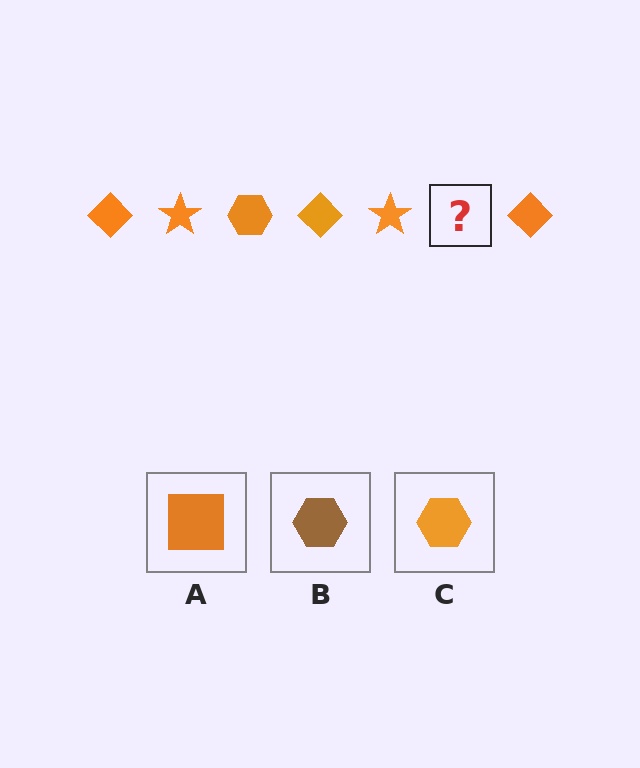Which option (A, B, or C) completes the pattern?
C.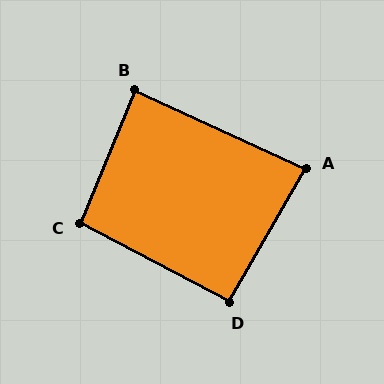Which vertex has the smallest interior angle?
A, at approximately 85 degrees.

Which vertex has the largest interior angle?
C, at approximately 95 degrees.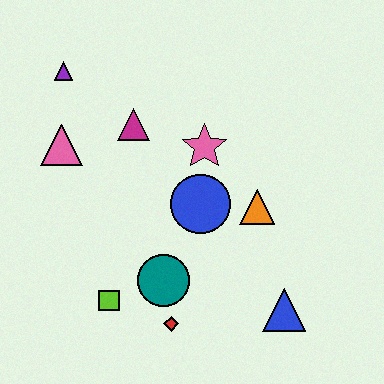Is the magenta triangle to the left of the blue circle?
Yes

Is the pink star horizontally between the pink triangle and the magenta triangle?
No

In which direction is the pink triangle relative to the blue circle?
The pink triangle is to the left of the blue circle.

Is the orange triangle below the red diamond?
No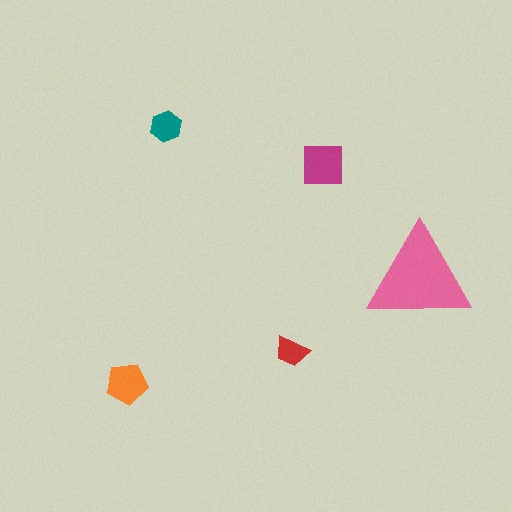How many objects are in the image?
There are 5 objects in the image.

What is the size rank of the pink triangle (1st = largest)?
1st.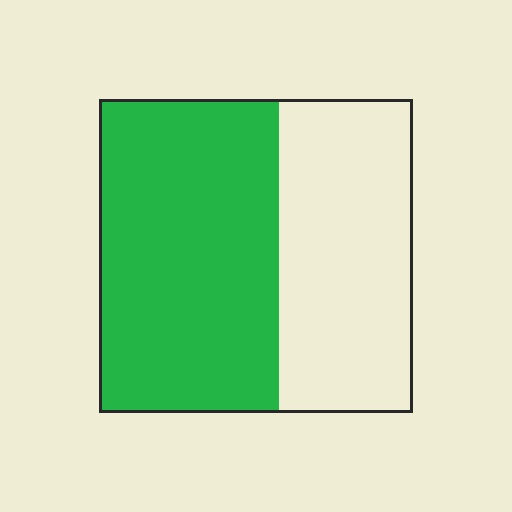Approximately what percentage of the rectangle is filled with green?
Approximately 55%.